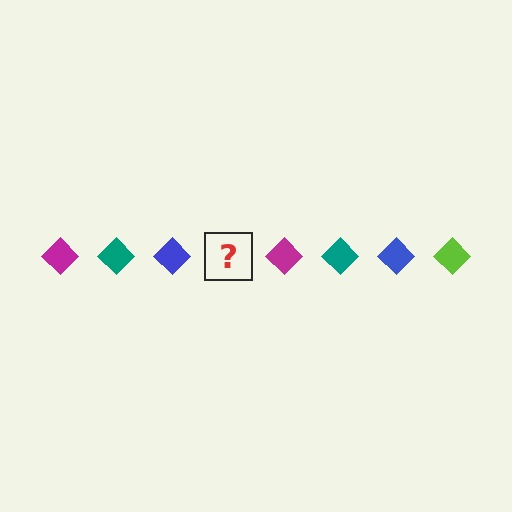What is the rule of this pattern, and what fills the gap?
The rule is that the pattern cycles through magenta, teal, blue, lime diamonds. The gap should be filled with a lime diamond.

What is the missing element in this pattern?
The missing element is a lime diamond.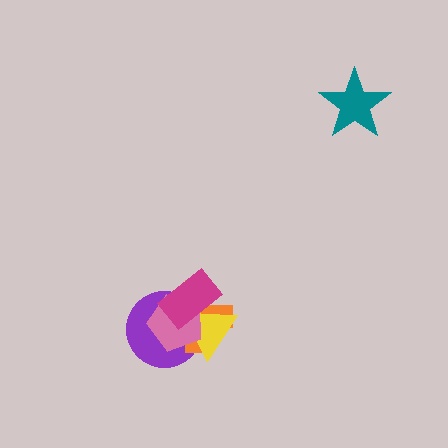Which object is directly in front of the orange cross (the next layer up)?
The yellow triangle is directly in front of the orange cross.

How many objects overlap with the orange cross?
4 objects overlap with the orange cross.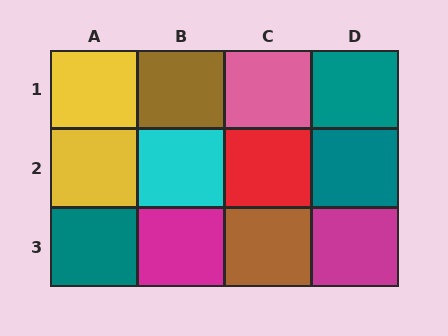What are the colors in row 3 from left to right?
Teal, magenta, brown, magenta.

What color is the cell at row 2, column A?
Yellow.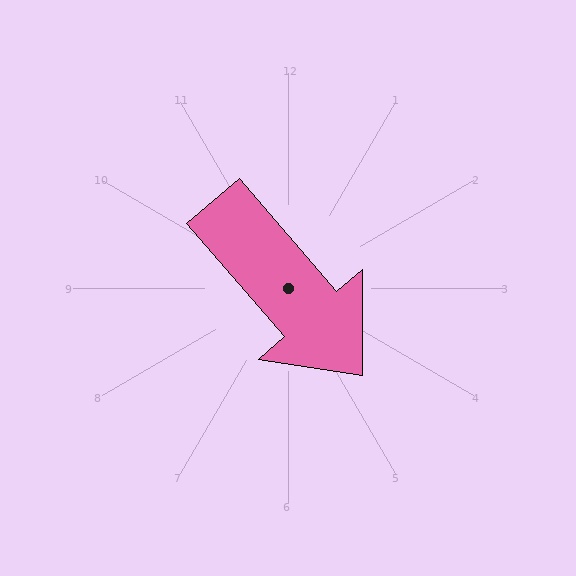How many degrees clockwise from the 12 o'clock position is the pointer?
Approximately 139 degrees.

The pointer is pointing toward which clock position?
Roughly 5 o'clock.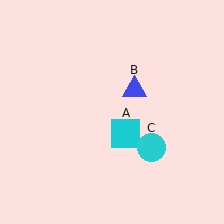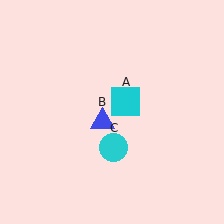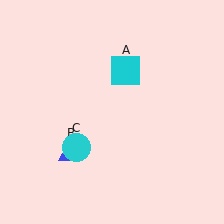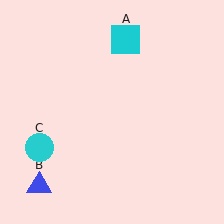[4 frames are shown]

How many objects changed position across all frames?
3 objects changed position: cyan square (object A), blue triangle (object B), cyan circle (object C).